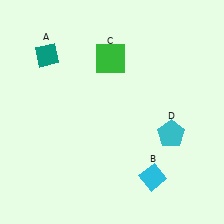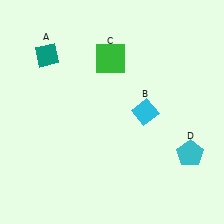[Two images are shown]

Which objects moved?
The objects that moved are: the cyan diamond (B), the cyan pentagon (D).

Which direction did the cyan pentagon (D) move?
The cyan pentagon (D) moved down.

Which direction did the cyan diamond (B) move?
The cyan diamond (B) moved up.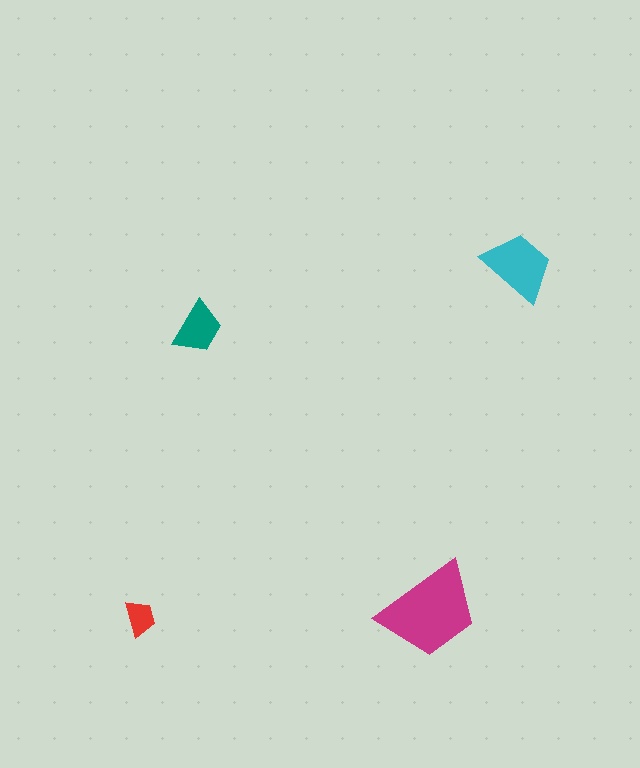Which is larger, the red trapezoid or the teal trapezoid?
The teal one.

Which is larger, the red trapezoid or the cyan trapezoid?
The cyan one.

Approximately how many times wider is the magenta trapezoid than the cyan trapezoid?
About 1.5 times wider.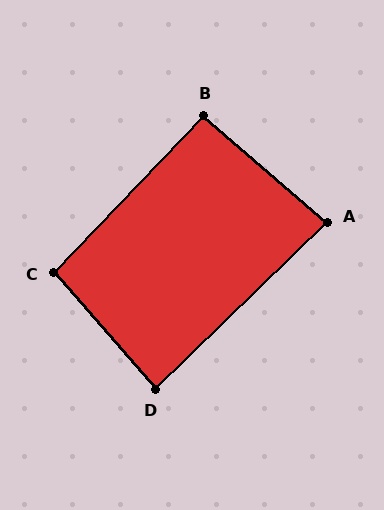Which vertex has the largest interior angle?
C, at approximately 95 degrees.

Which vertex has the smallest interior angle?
A, at approximately 85 degrees.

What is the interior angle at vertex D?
Approximately 87 degrees (approximately right).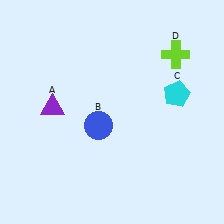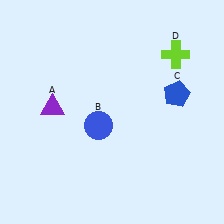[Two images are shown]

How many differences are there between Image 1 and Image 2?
There is 1 difference between the two images.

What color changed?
The pentagon (C) changed from cyan in Image 1 to blue in Image 2.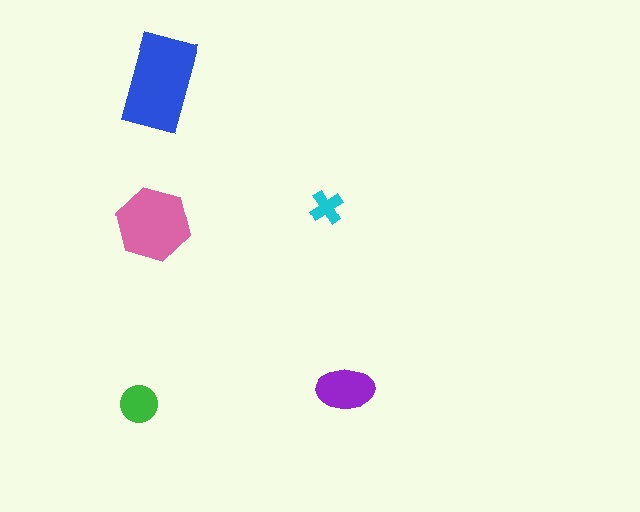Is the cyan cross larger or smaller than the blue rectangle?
Smaller.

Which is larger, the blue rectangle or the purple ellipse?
The blue rectangle.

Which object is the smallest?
The cyan cross.